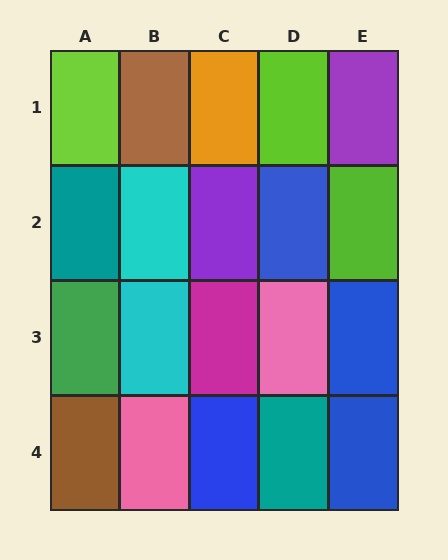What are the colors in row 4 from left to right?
Brown, pink, blue, teal, blue.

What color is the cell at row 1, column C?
Orange.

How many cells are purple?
2 cells are purple.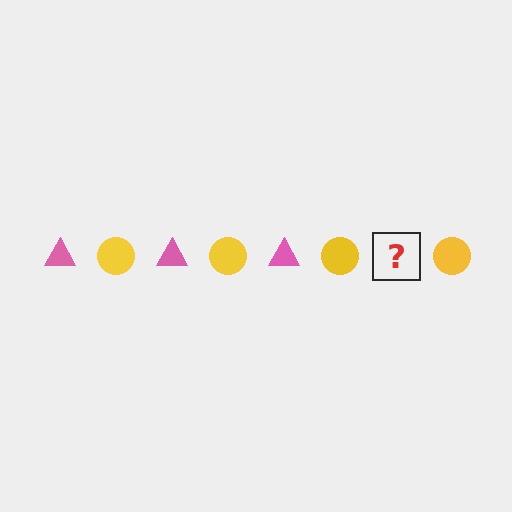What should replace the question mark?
The question mark should be replaced with a pink triangle.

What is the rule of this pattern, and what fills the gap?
The rule is that the pattern alternates between pink triangle and yellow circle. The gap should be filled with a pink triangle.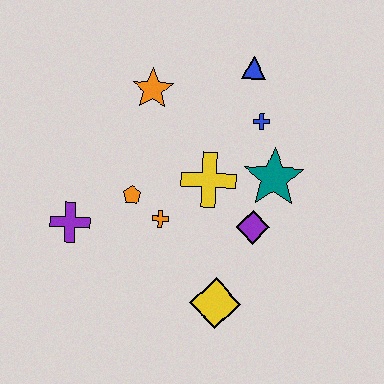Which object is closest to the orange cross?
The orange pentagon is closest to the orange cross.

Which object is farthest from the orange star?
The yellow diamond is farthest from the orange star.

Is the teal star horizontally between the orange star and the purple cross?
No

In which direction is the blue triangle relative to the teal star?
The blue triangle is above the teal star.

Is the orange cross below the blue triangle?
Yes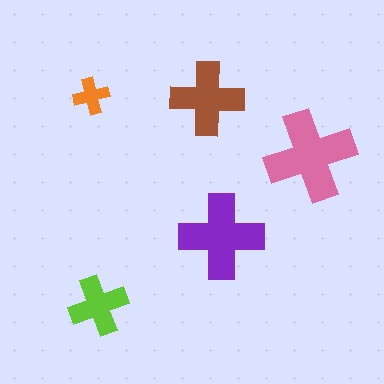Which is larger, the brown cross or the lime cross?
The brown one.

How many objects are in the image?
There are 5 objects in the image.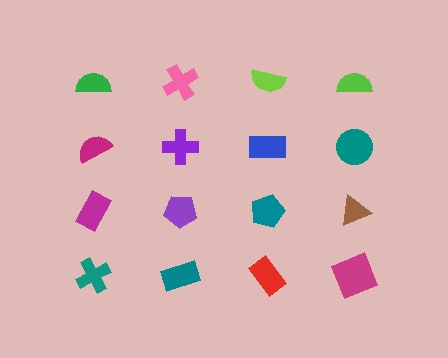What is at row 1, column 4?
A lime semicircle.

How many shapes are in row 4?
4 shapes.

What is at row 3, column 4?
A brown triangle.